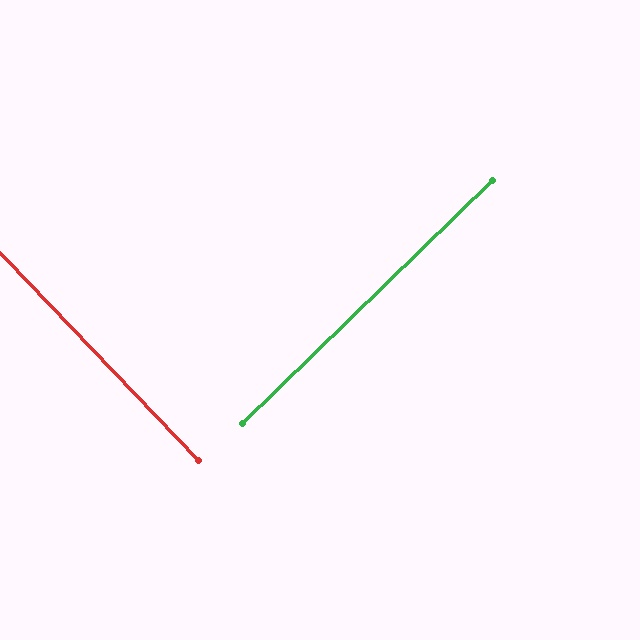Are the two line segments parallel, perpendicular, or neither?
Perpendicular — they meet at approximately 90°.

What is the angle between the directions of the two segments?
Approximately 90 degrees.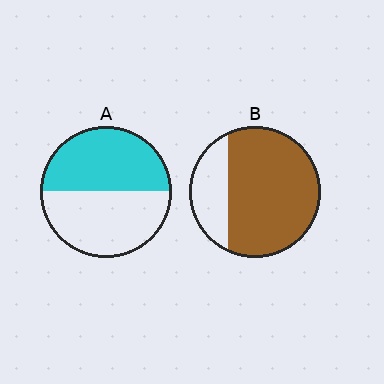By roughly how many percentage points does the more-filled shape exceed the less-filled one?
By roughly 25 percentage points (B over A).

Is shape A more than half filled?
Roughly half.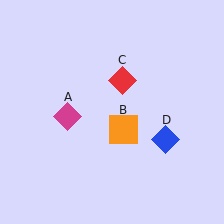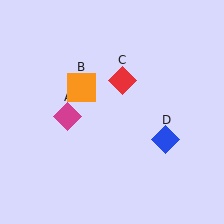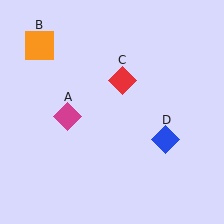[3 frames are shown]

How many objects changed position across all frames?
1 object changed position: orange square (object B).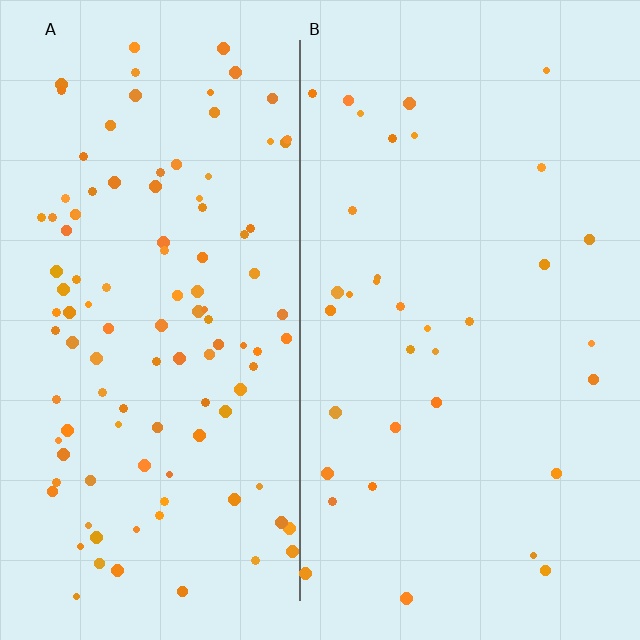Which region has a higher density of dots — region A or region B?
A (the left).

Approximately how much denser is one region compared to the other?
Approximately 3.2× — region A over region B.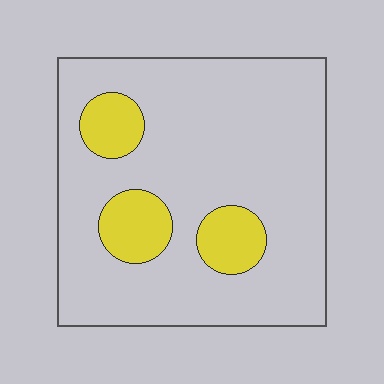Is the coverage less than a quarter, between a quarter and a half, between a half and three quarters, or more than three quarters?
Less than a quarter.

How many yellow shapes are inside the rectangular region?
3.